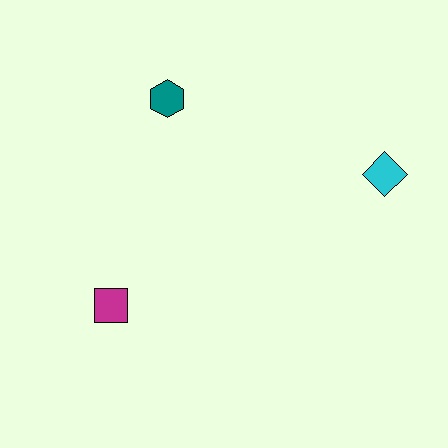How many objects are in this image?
There are 3 objects.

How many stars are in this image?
There are no stars.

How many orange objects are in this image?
There are no orange objects.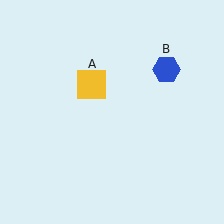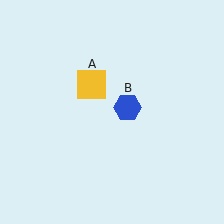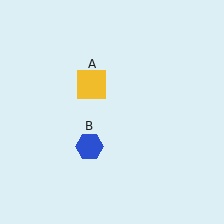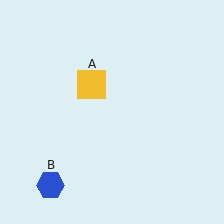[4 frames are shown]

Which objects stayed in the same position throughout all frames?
Yellow square (object A) remained stationary.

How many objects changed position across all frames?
1 object changed position: blue hexagon (object B).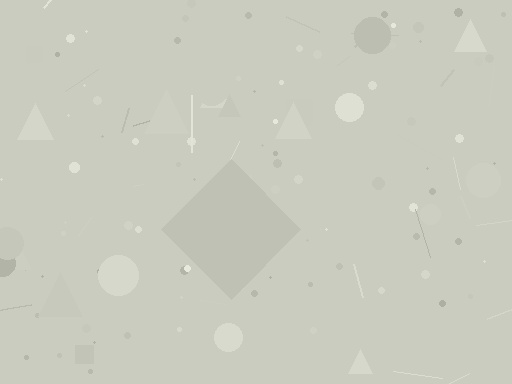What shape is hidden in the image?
A diamond is hidden in the image.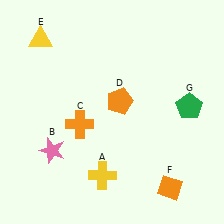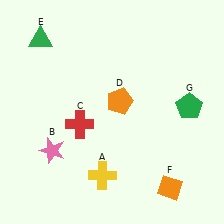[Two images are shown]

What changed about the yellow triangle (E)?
In Image 1, E is yellow. In Image 2, it changed to green.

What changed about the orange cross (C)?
In Image 1, C is orange. In Image 2, it changed to red.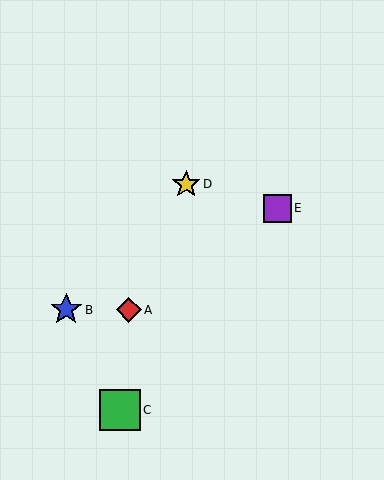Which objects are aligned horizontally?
Objects A, B are aligned horizontally.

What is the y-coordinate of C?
Object C is at y≈410.